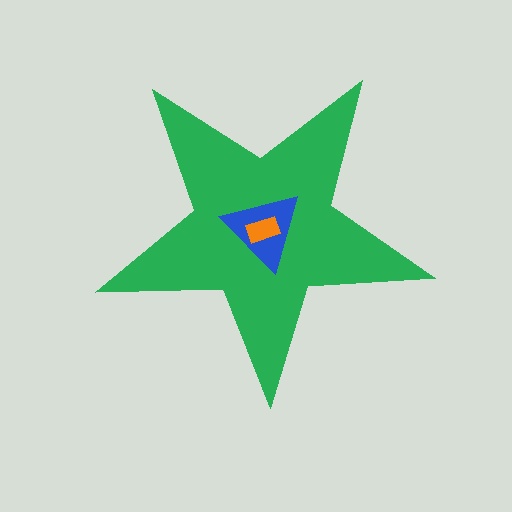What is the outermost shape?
The green star.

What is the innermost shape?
The orange rectangle.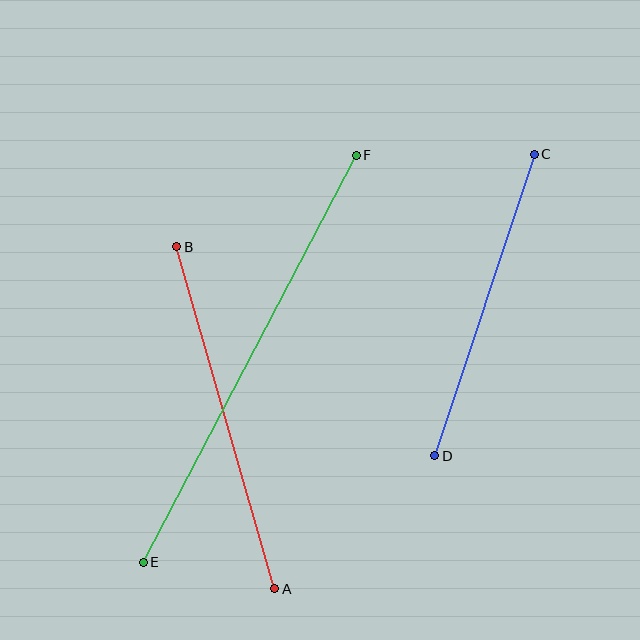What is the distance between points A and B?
The distance is approximately 356 pixels.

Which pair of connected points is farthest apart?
Points E and F are farthest apart.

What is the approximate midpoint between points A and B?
The midpoint is at approximately (226, 418) pixels.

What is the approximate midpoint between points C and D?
The midpoint is at approximately (485, 305) pixels.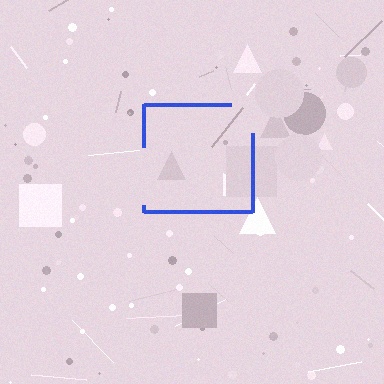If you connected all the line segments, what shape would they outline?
They would outline a square.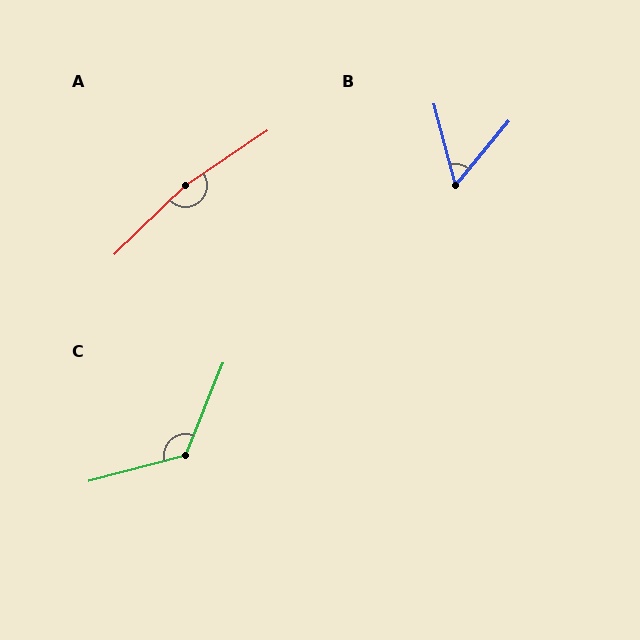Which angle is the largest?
A, at approximately 169 degrees.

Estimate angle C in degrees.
Approximately 127 degrees.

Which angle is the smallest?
B, at approximately 54 degrees.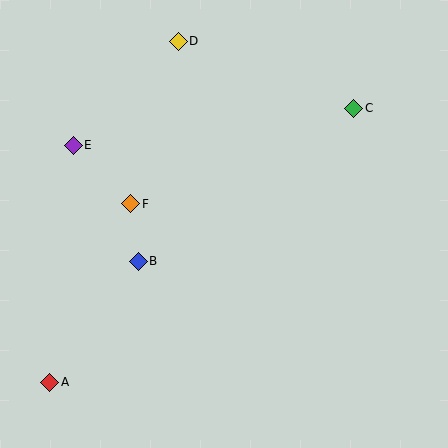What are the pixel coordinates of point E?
Point E is at (73, 146).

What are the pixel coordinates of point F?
Point F is at (131, 204).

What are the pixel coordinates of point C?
Point C is at (354, 108).